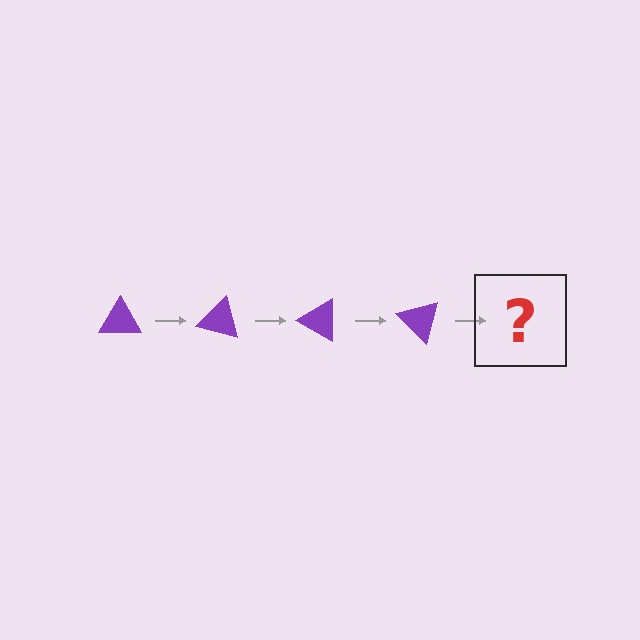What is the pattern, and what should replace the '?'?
The pattern is that the triangle rotates 15 degrees each step. The '?' should be a purple triangle rotated 60 degrees.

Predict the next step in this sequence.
The next step is a purple triangle rotated 60 degrees.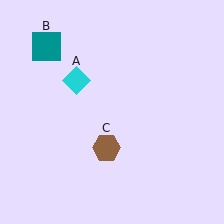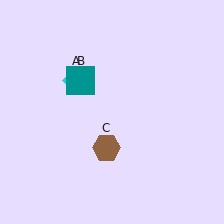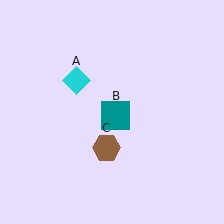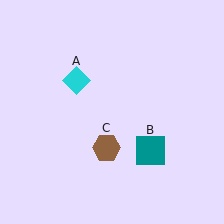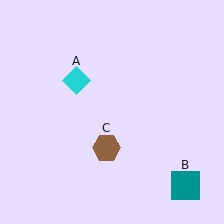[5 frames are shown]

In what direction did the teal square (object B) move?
The teal square (object B) moved down and to the right.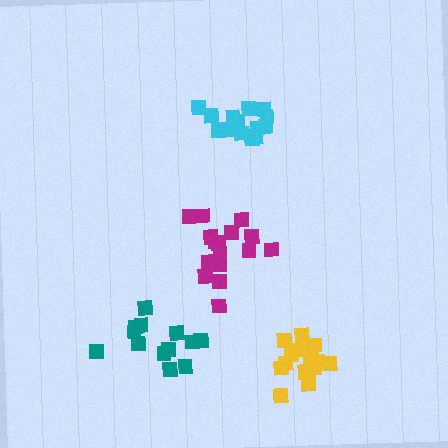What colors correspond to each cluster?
The clusters are colored: yellow, magenta, teal, cyan.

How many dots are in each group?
Group 1: 18 dots, Group 2: 18 dots, Group 3: 13 dots, Group 4: 16 dots (65 total).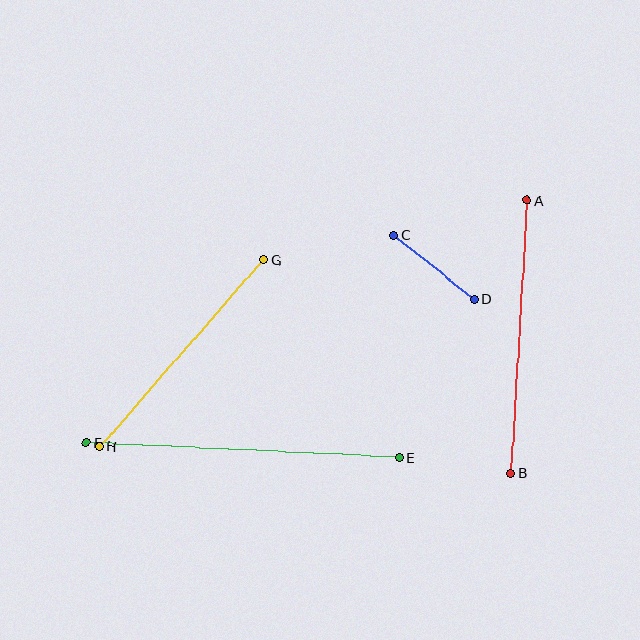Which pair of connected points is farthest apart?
Points E and F are farthest apart.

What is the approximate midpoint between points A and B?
The midpoint is at approximately (519, 337) pixels.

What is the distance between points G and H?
The distance is approximately 248 pixels.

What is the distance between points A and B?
The distance is approximately 274 pixels.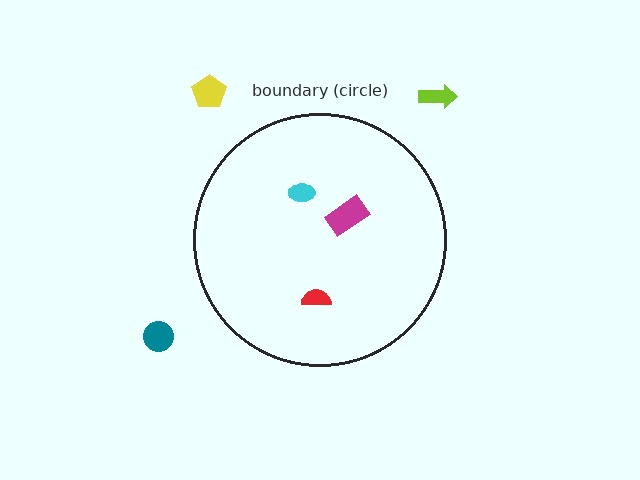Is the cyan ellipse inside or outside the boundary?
Inside.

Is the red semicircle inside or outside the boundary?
Inside.